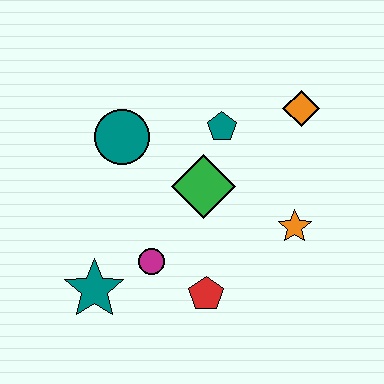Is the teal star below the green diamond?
Yes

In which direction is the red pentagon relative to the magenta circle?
The red pentagon is to the right of the magenta circle.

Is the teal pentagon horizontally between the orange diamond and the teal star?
Yes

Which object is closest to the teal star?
The magenta circle is closest to the teal star.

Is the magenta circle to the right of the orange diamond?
No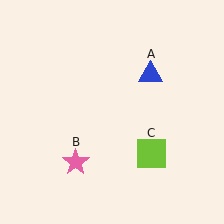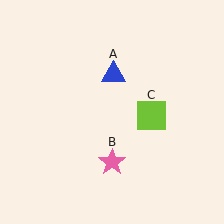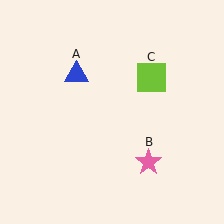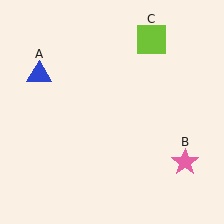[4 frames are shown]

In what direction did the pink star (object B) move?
The pink star (object B) moved right.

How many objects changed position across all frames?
3 objects changed position: blue triangle (object A), pink star (object B), lime square (object C).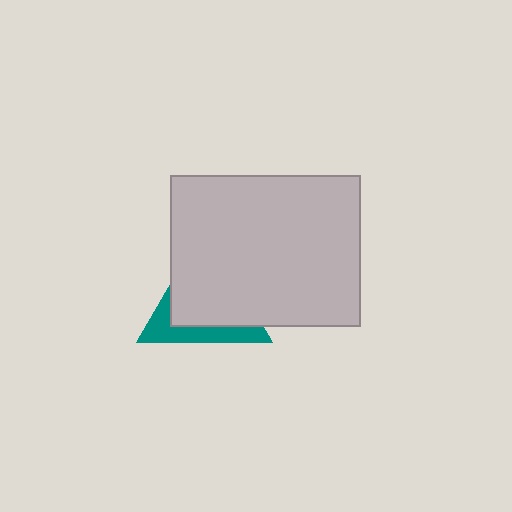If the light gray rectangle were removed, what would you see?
You would see the complete teal triangle.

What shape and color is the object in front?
The object in front is a light gray rectangle.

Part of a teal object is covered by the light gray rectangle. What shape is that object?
It is a triangle.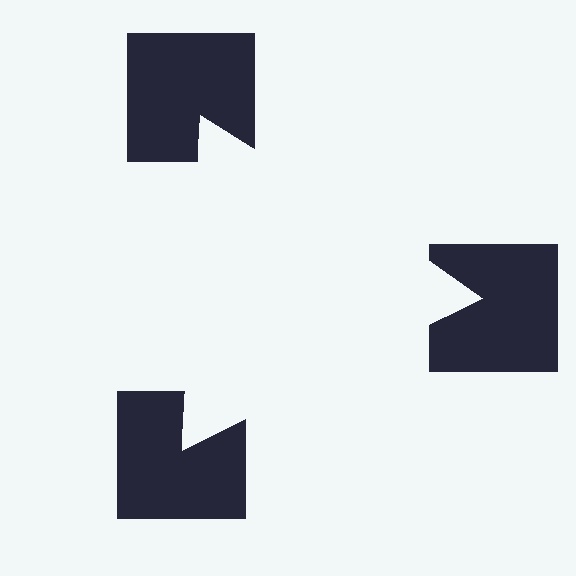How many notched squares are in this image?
There are 3 — one at each vertex of the illusory triangle.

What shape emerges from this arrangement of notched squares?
An illusory triangle — its edges are inferred from the aligned wedge cuts in the notched squares, not physically drawn.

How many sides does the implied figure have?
3 sides.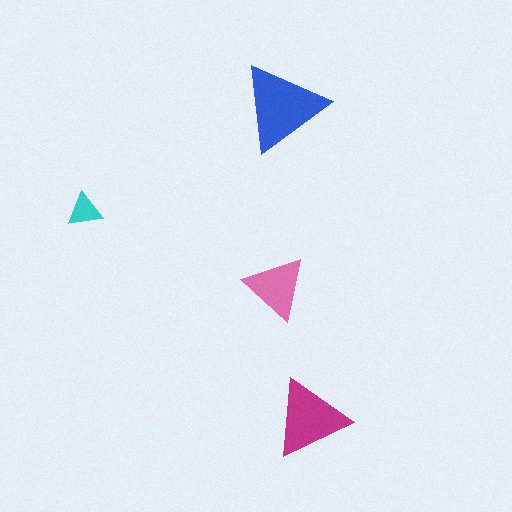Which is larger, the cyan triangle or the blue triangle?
The blue one.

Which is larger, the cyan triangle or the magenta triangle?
The magenta one.